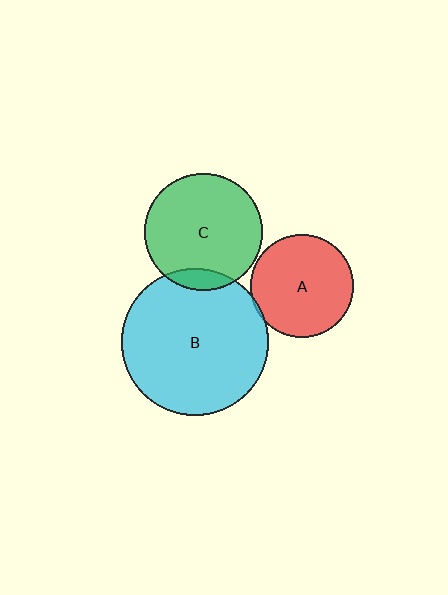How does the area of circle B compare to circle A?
Approximately 2.0 times.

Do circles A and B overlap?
Yes.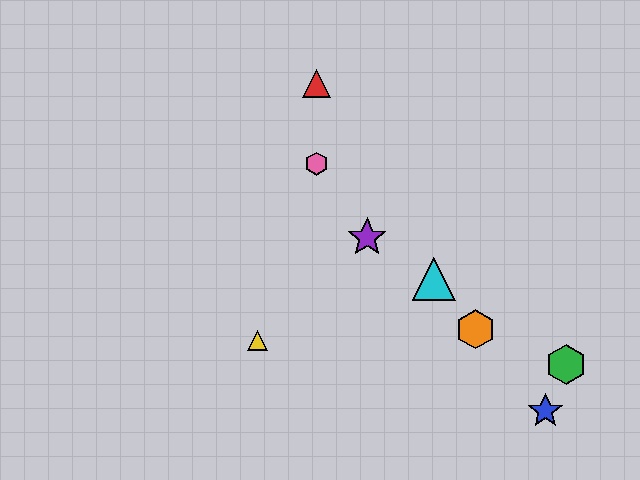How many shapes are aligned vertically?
2 shapes (the red triangle, the pink hexagon) are aligned vertically.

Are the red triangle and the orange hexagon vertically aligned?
No, the red triangle is at x≈317 and the orange hexagon is at x≈475.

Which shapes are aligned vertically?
The red triangle, the pink hexagon are aligned vertically.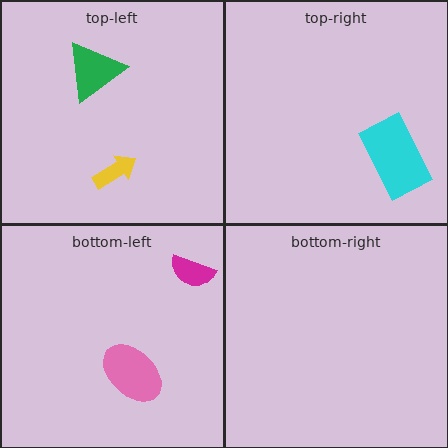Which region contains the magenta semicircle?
The bottom-left region.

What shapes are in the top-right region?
The cyan rectangle.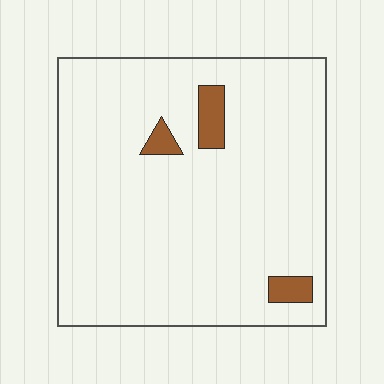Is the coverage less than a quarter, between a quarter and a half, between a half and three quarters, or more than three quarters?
Less than a quarter.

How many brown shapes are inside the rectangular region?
3.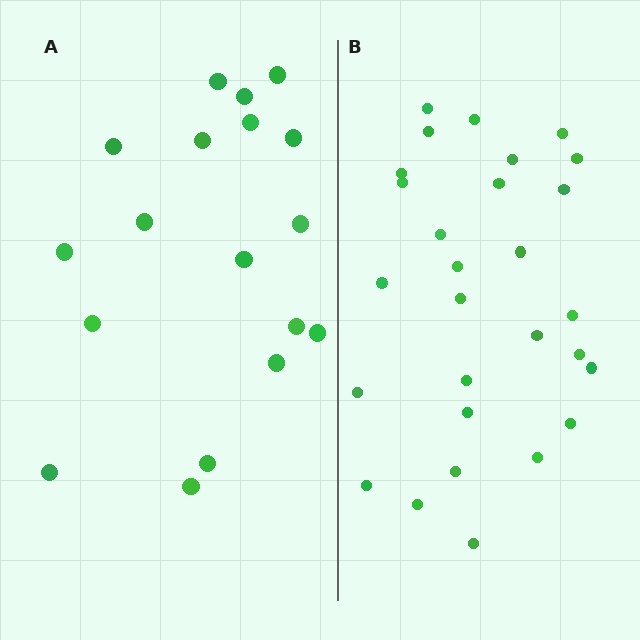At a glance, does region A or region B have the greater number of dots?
Region B (the right region) has more dots.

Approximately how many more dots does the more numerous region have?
Region B has roughly 10 or so more dots than region A.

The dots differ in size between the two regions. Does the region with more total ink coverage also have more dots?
No. Region A has more total ink coverage because its dots are larger, but region B actually contains more individual dots. Total area can be misleading — the number of items is what matters here.